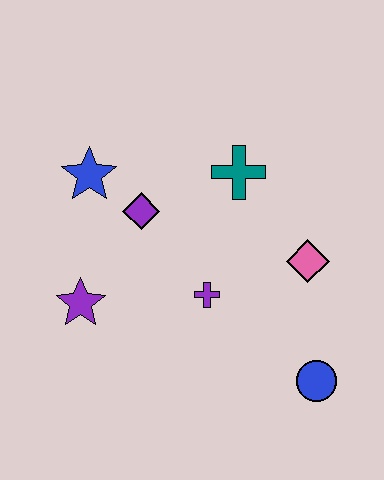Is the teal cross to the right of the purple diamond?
Yes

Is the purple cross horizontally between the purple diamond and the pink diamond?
Yes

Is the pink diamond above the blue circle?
Yes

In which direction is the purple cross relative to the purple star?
The purple cross is to the right of the purple star.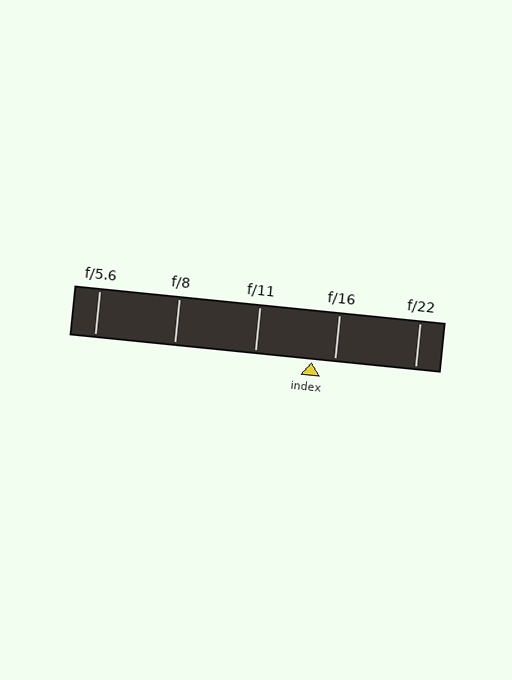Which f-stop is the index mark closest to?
The index mark is closest to f/16.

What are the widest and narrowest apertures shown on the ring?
The widest aperture shown is f/5.6 and the narrowest is f/22.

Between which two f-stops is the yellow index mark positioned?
The index mark is between f/11 and f/16.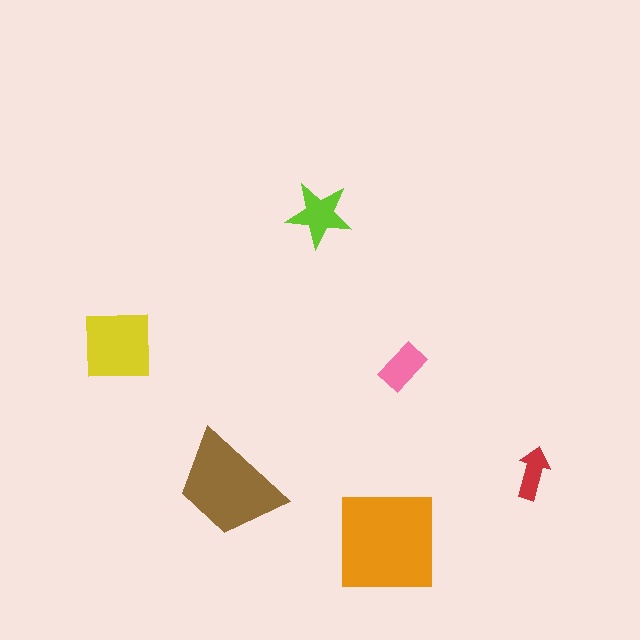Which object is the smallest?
The red arrow.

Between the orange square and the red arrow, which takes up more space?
The orange square.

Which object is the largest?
The orange square.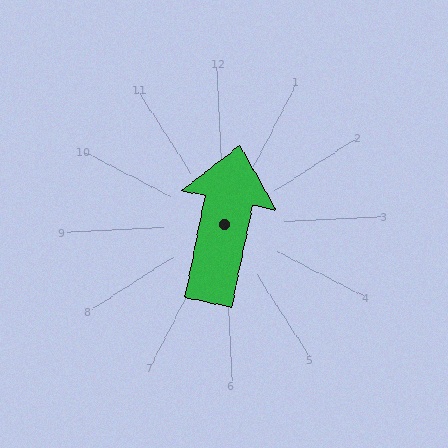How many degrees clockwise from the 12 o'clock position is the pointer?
Approximately 14 degrees.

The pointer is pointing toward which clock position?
Roughly 12 o'clock.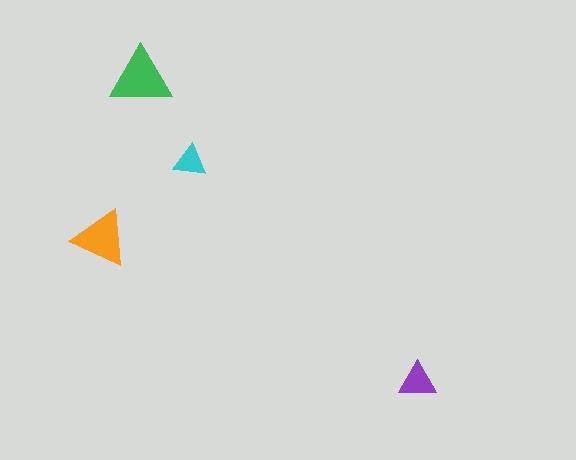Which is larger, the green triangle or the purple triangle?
The green one.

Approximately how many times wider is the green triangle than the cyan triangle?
About 2 times wider.